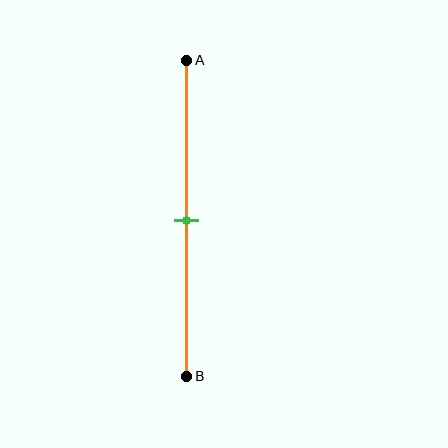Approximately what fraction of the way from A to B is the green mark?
The green mark is approximately 50% of the way from A to B.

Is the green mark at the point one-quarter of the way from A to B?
No, the mark is at about 50% from A, not at the 25% one-quarter point.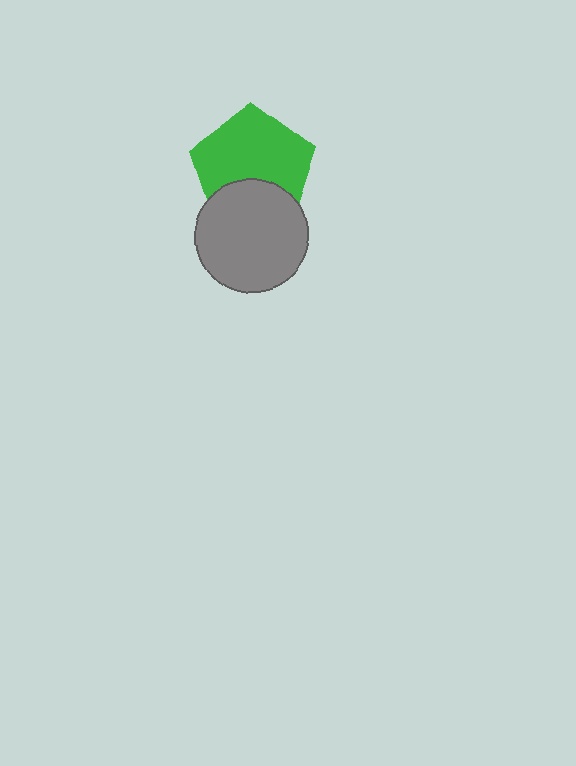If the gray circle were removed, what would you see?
You would see the complete green pentagon.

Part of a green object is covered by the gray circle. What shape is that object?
It is a pentagon.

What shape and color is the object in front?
The object in front is a gray circle.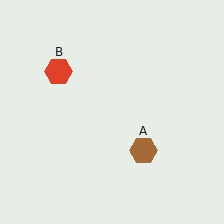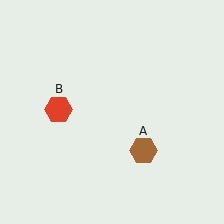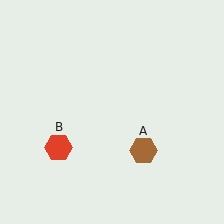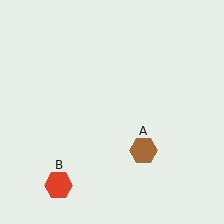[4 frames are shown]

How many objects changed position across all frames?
1 object changed position: red hexagon (object B).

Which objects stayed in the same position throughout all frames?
Brown hexagon (object A) remained stationary.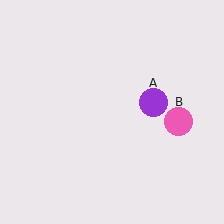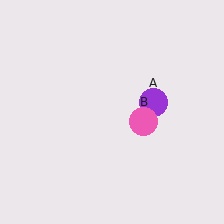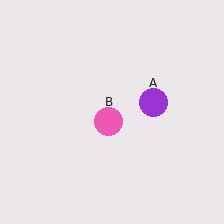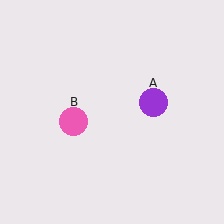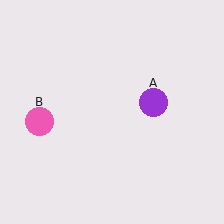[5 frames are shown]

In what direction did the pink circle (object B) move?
The pink circle (object B) moved left.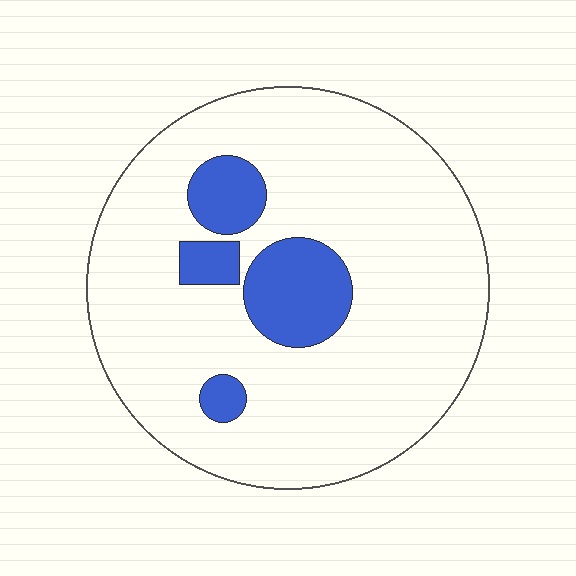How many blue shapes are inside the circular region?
4.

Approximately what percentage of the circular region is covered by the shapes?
Approximately 15%.